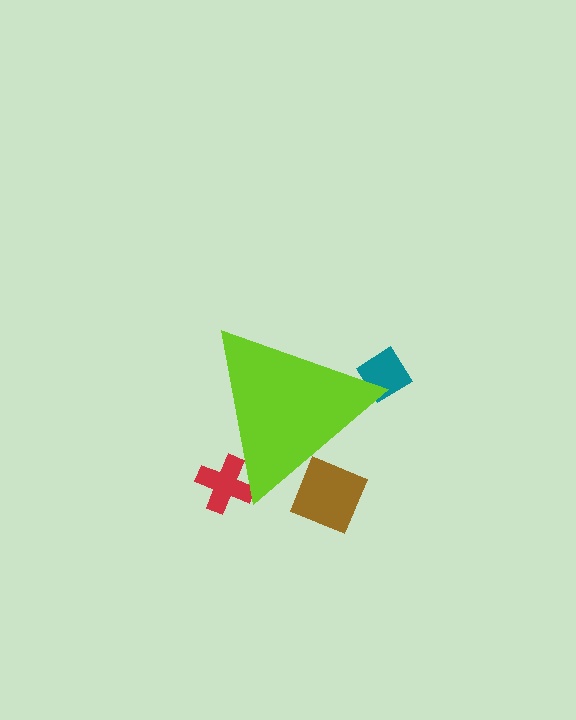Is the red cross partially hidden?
Yes, the red cross is partially hidden behind the lime triangle.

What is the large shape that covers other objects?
A lime triangle.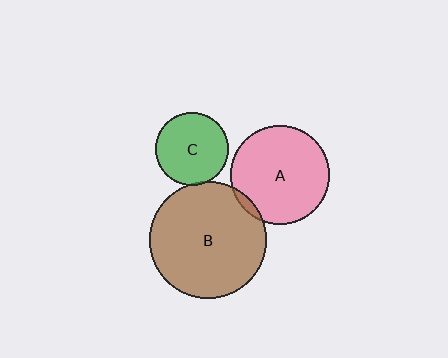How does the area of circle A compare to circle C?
Approximately 1.9 times.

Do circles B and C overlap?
Yes.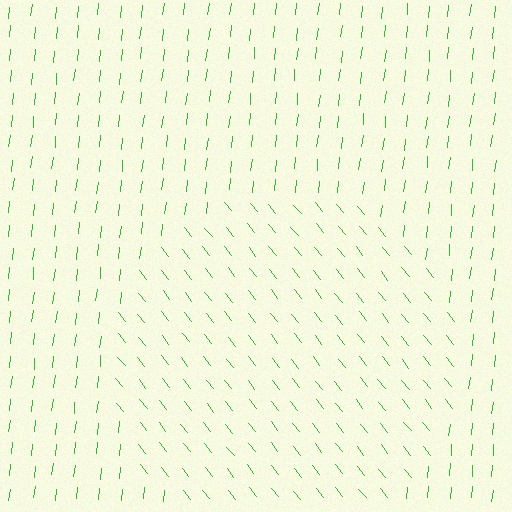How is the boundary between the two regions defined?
The boundary is defined purely by a change in line orientation (approximately 45 degrees difference). All lines are the same color and thickness.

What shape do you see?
I see a circle.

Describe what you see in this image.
The image is filled with small green line segments. A circle region in the image has lines oriented differently from the surrounding lines, creating a visible texture boundary.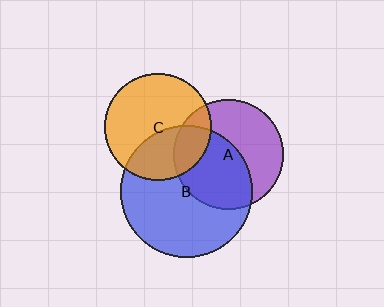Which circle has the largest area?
Circle B (blue).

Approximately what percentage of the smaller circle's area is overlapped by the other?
Approximately 50%.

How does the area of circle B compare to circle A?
Approximately 1.4 times.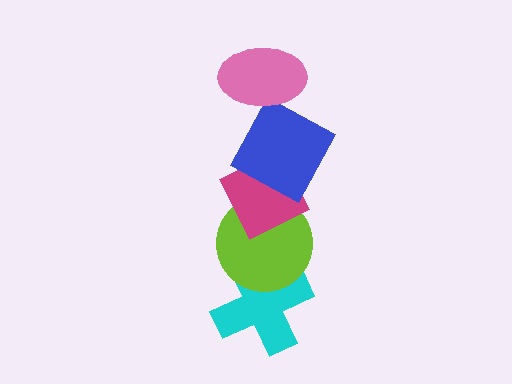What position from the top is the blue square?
The blue square is 2nd from the top.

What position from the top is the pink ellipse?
The pink ellipse is 1st from the top.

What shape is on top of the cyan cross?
The lime circle is on top of the cyan cross.